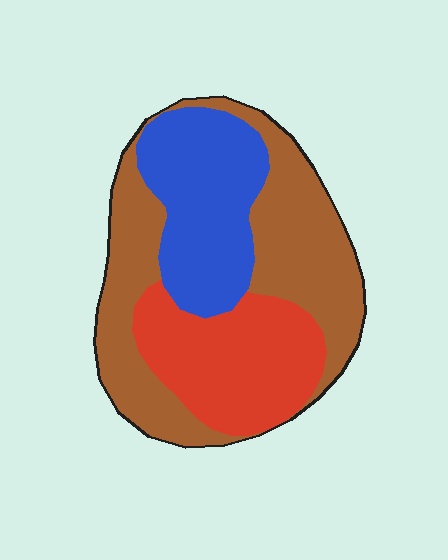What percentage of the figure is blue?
Blue takes up about one quarter (1/4) of the figure.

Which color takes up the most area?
Brown, at roughly 45%.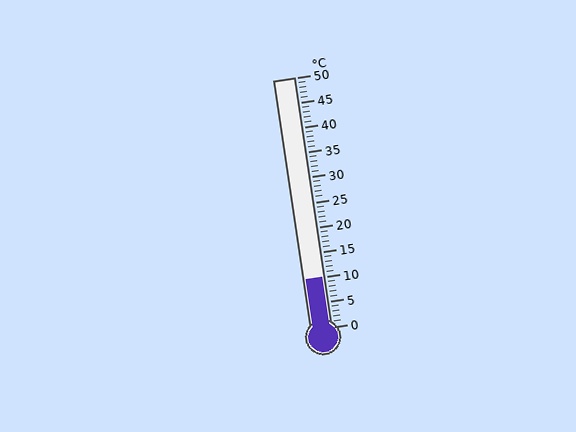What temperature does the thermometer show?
The thermometer shows approximately 10°C.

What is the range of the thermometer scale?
The thermometer scale ranges from 0°C to 50°C.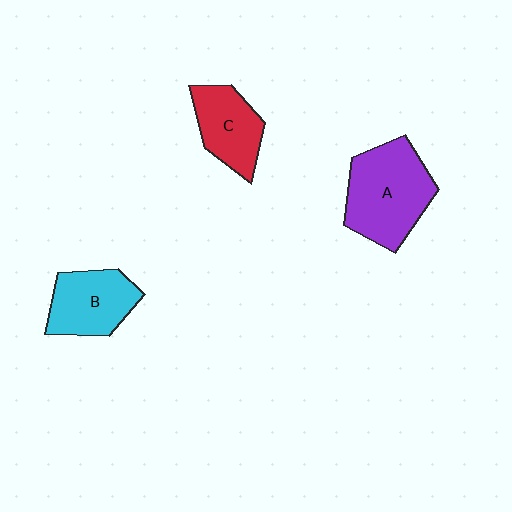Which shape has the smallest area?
Shape C (red).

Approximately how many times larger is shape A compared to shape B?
Approximately 1.4 times.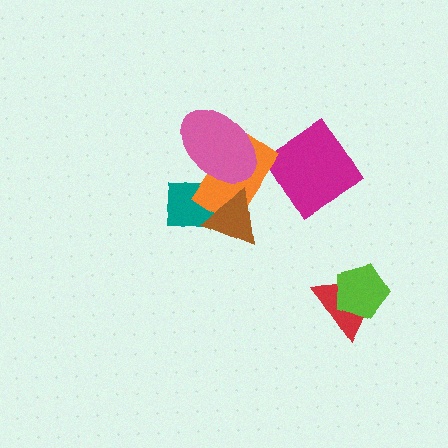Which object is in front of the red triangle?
The lime pentagon is in front of the red triangle.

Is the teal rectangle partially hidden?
Yes, it is partially covered by another shape.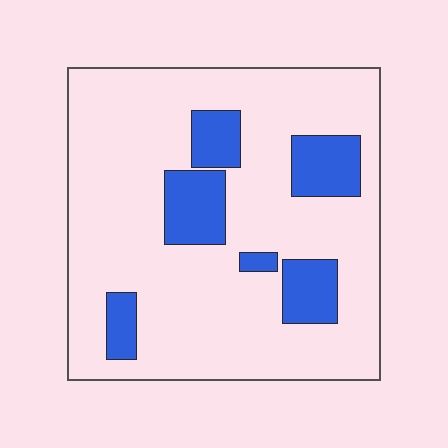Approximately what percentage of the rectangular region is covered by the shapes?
Approximately 20%.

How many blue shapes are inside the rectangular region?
6.